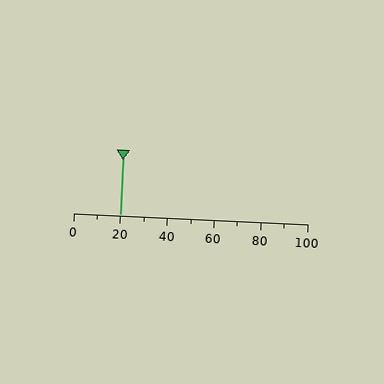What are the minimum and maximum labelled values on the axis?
The axis runs from 0 to 100.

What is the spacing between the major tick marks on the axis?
The major ticks are spaced 20 apart.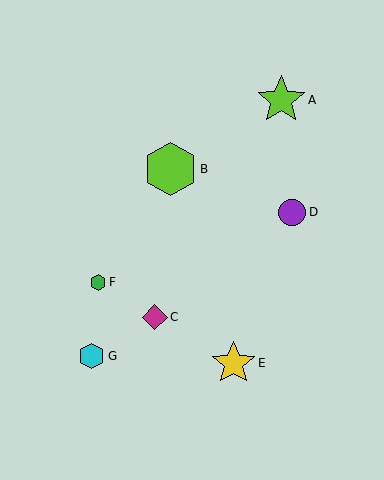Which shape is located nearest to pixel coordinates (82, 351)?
The cyan hexagon (labeled G) at (92, 356) is nearest to that location.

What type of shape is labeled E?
Shape E is a yellow star.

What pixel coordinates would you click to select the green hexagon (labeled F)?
Click at (98, 282) to select the green hexagon F.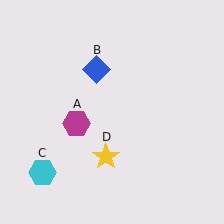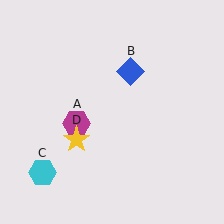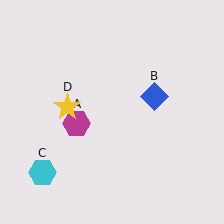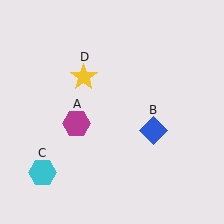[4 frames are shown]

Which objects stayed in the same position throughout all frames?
Magenta hexagon (object A) and cyan hexagon (object C) remained stationary.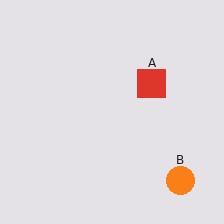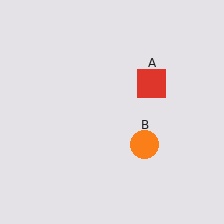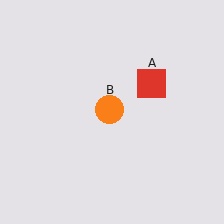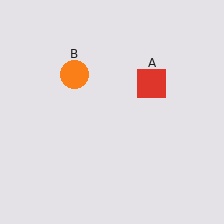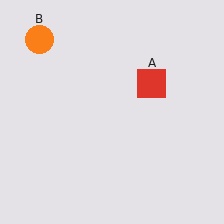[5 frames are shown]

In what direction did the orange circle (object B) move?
The orange circle (object B) moved up and to the left.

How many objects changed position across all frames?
1 object changed position: orange circle (object B).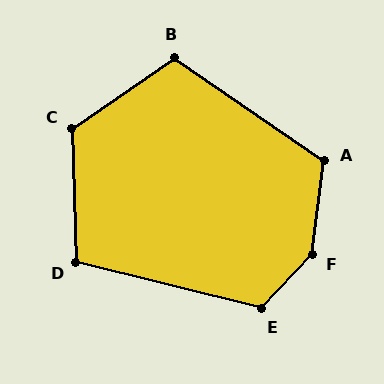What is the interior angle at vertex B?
Approximately 111 degrees (obtuse).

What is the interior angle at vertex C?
Approximately 123 degrees (obtuse).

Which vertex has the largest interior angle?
F, at approximately 144 degrees.